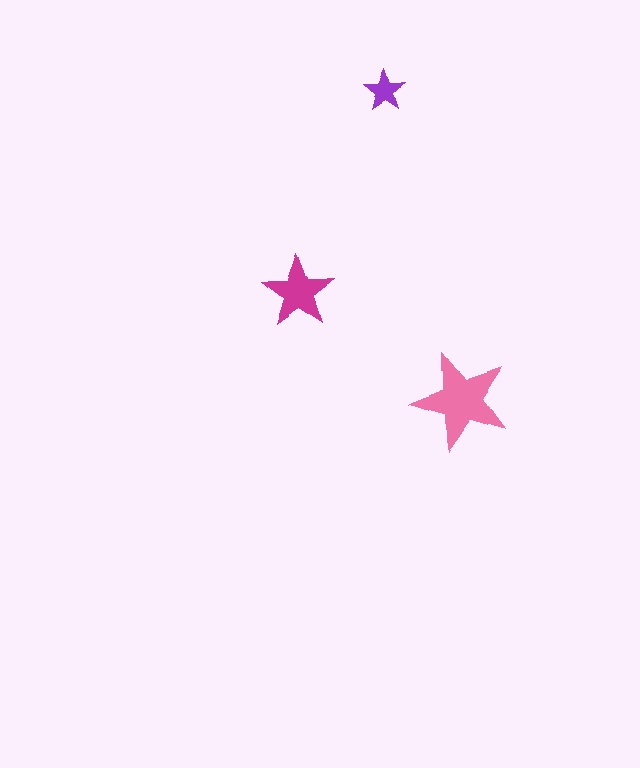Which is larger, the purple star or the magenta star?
The magenta one.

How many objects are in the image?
There are 3 objects in the image.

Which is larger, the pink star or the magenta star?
The pink one.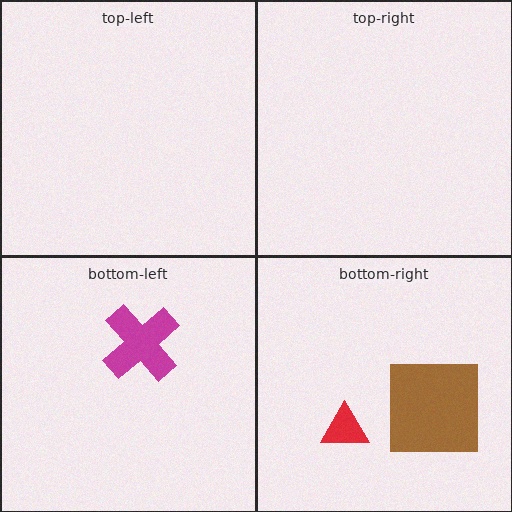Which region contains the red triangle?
The bottom-right region.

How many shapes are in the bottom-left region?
1.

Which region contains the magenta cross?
The bottom-left region.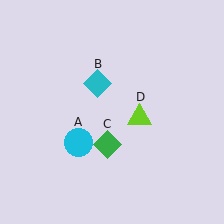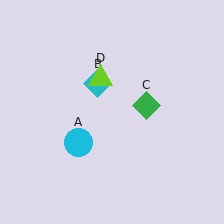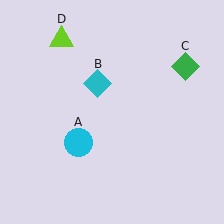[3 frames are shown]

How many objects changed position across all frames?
2 objects changed position: green diamond (object C), lime triangle (object D).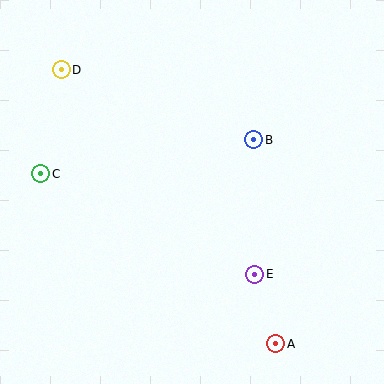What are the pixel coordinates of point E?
Point E is at (255, 274).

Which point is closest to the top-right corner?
Point B is closest to the top-right corner.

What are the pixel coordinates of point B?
Point B is at (254, 140).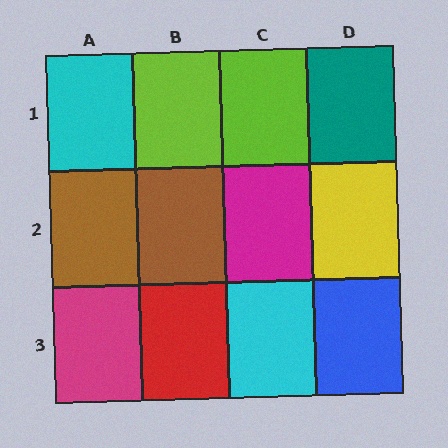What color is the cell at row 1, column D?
Teal.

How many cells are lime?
2 cells are lime.